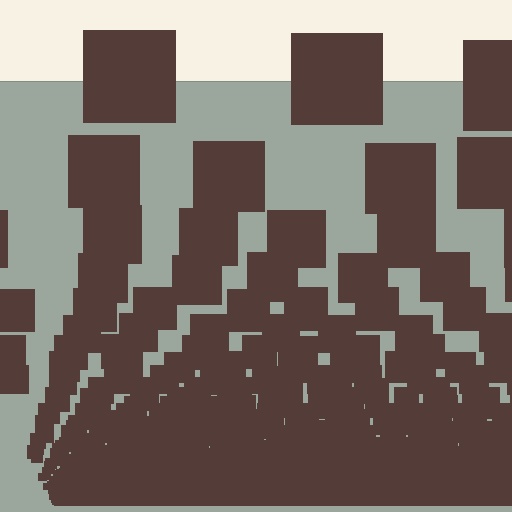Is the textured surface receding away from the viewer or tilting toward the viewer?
The surface appears to tilt toward the viewer. Texture elements get larger and sparser toward the top.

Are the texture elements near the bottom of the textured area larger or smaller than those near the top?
Smaller. The gradient is inverted — elements near the bottom are smaller and denser.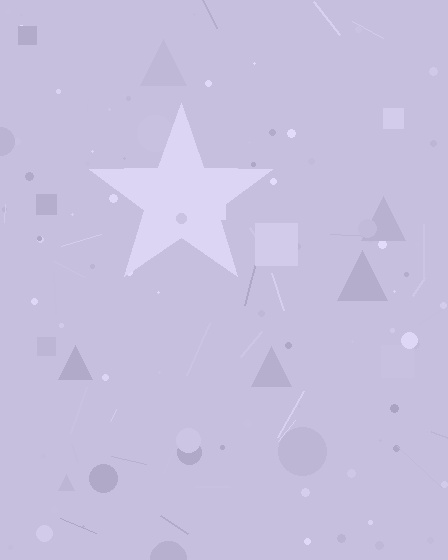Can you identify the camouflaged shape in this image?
The camouflaged shape is a star.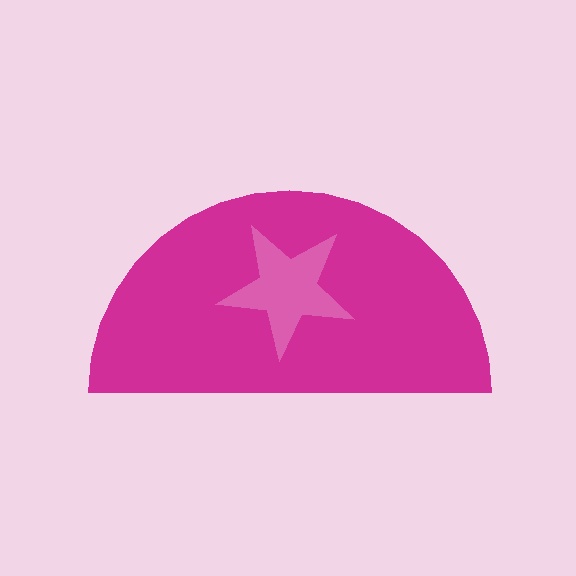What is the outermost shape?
The magenta semicircle.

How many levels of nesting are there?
2.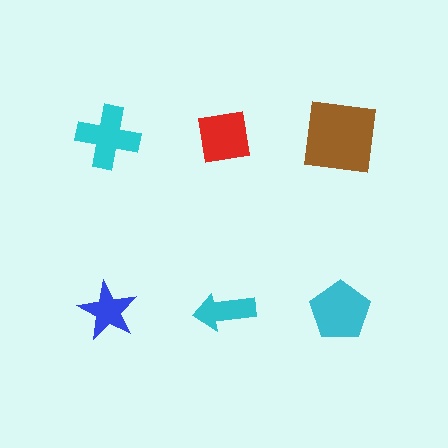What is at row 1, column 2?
A red square.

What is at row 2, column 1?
A blue star.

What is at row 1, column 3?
A brown square.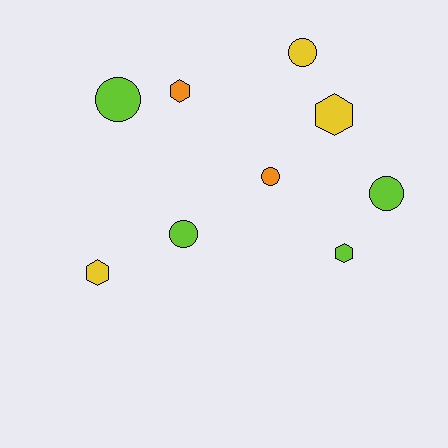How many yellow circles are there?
There is 1 yellow circle.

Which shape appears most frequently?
Circle, with 5 objects.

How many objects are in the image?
There are 9 objects.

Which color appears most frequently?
Lime, with 4 objects.